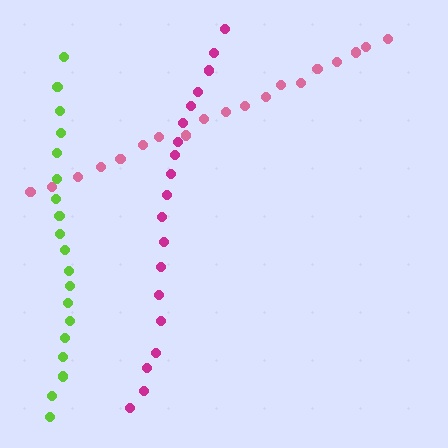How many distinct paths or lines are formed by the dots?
There are 3 distinct paths.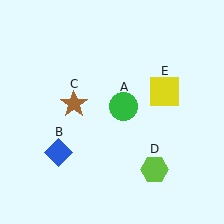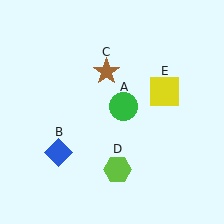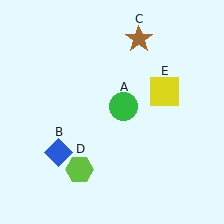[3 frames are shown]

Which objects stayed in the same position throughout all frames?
Green circle (object A) and blue diamond (object B) and yellow square (object E) remained stationary.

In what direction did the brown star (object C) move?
The brown star (object C) moved up and to the right.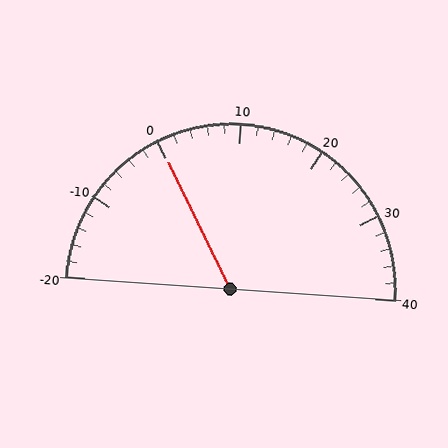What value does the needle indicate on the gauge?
The needle indicates approximately 0.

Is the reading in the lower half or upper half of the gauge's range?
The reading is in the lower half of the range (-20 to 40).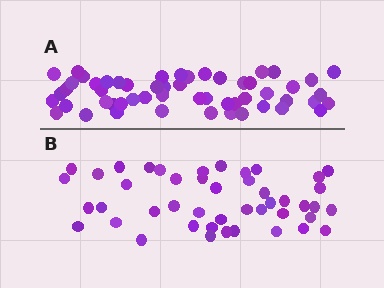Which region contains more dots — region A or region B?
Region A (the top region) has more dots.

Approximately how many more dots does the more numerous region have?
Region A has roughly 8 or so more dots than region B.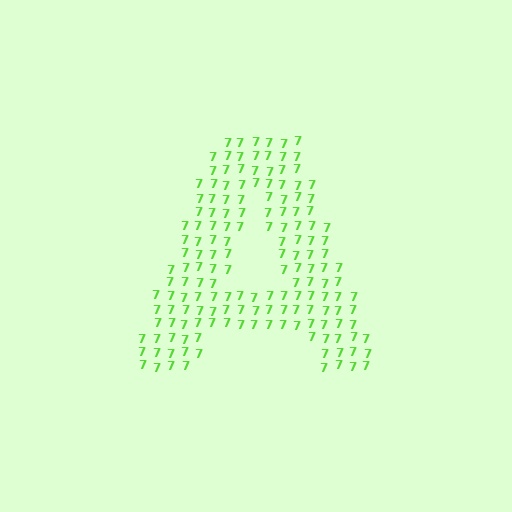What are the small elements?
The small elements are digit 7's.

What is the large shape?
The large shape is the letter A.